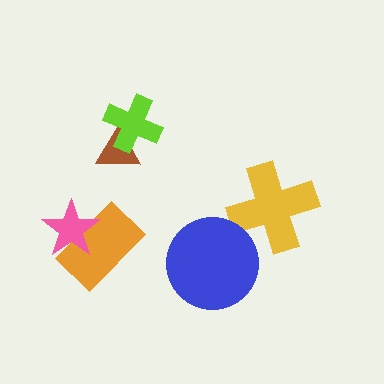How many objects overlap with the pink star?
1 object overlaps with the pink star.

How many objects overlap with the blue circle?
0 objects overlap with the blue circle.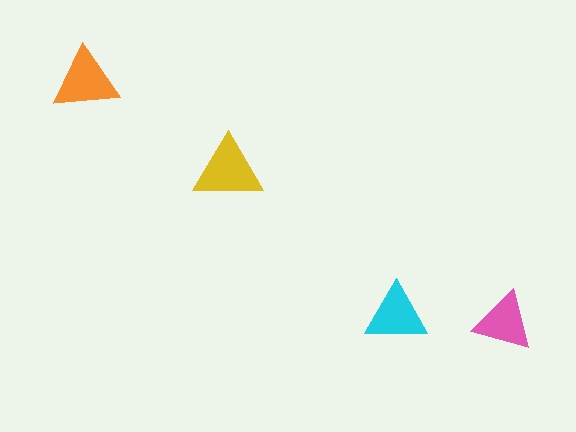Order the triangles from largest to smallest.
the yellow one, the orange one, the cyan one, the pink one.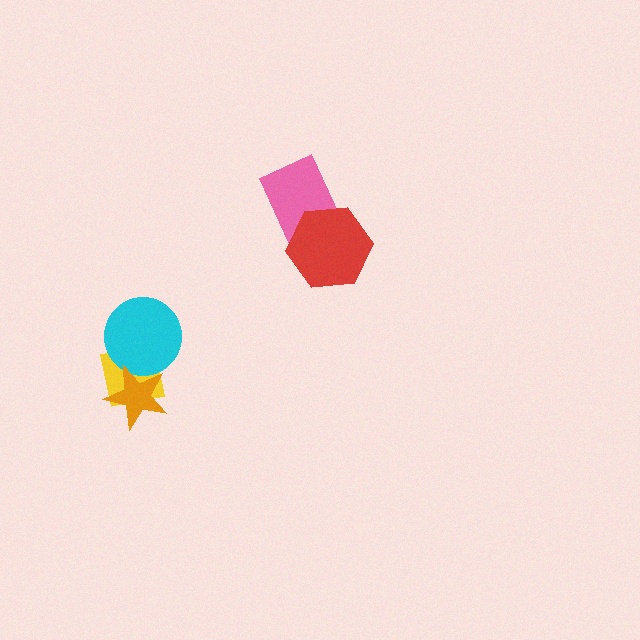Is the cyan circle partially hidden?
Yes, it is partially covered by another shape.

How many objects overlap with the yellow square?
2 objects overlap with the yellow square.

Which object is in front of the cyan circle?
The orange star is in front of the cyan circle.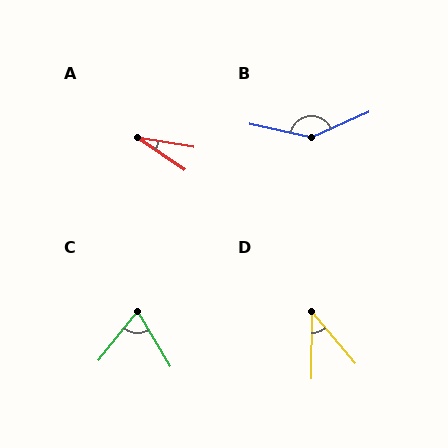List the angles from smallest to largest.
A (25°), D (41°), C (69°), B (144°).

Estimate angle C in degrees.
Approximately 69 degrees.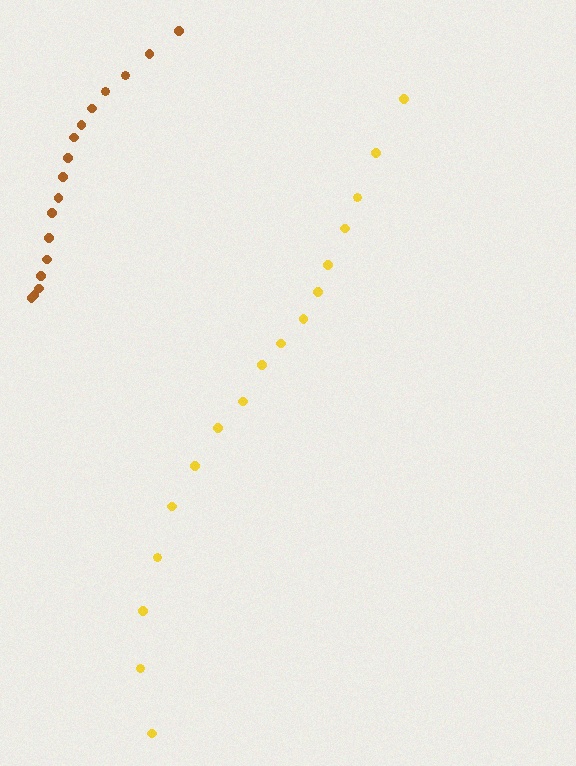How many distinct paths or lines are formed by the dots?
There are 2 distinct paths.